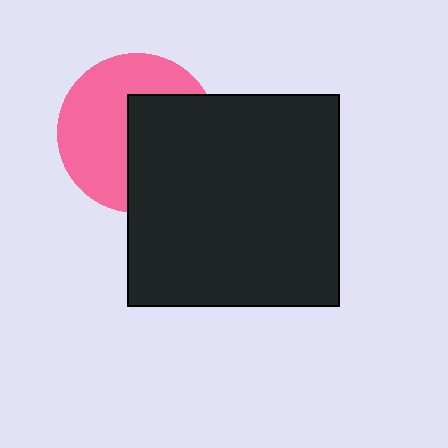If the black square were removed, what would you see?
You would see the complete pink circle.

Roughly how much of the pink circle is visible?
About half of it is visible (roughly 54%).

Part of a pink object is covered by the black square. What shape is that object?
It is a circle.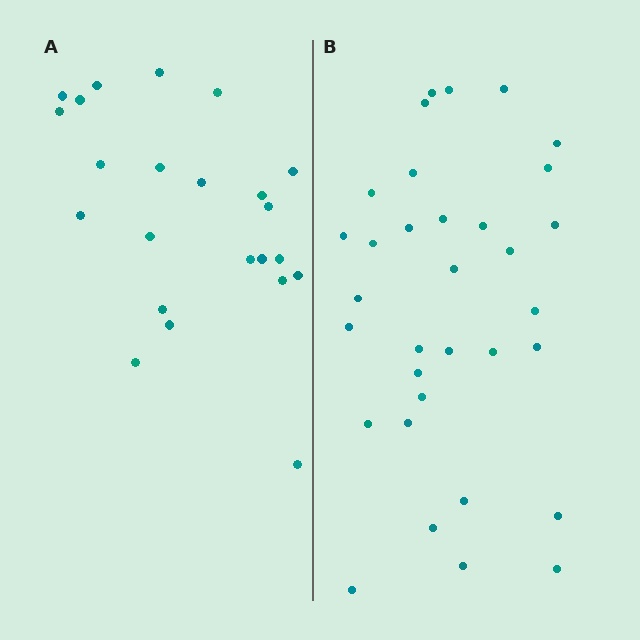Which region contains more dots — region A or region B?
Region B (the right region) has more dots.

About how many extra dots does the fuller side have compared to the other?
Region B has roughly 10 or so more dots than region A.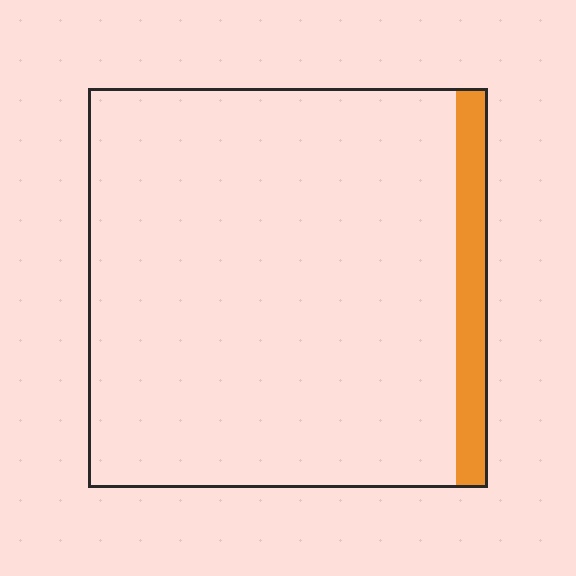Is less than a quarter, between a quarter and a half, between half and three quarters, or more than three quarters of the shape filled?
Less than a quarter.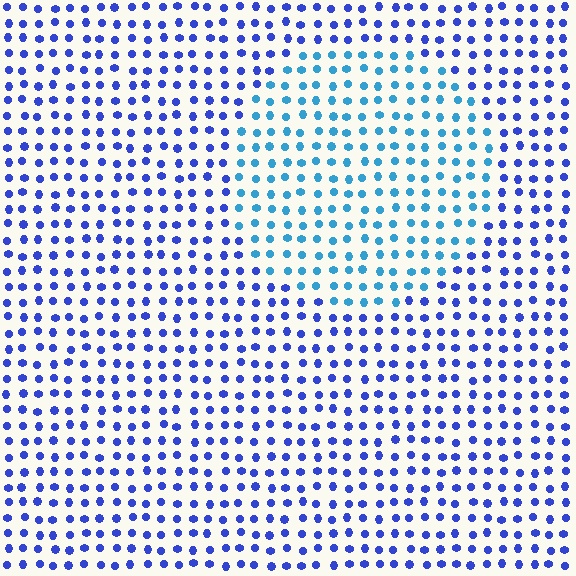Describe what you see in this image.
The image is filled with small blue elements in a uniform arrangement. A circle-shaped region is visible where the elements are tinted to a slightly different hue, forming a subtle color boundary.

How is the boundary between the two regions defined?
The boundary is defined purely by a slight shift in hue (about 35 degrees). Spacing, size, and orientation are identical on both sides.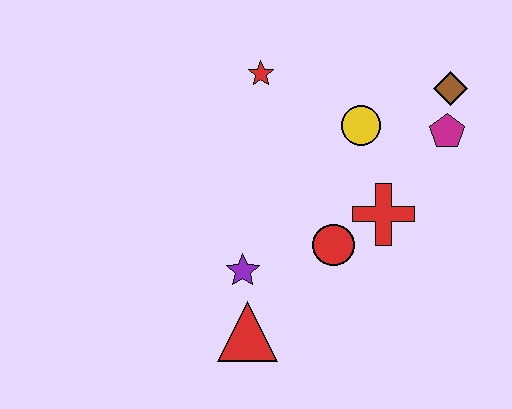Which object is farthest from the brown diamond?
The red triangle is farthest from the brown diamond.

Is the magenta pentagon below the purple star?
No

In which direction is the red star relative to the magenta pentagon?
The red star is to the left of the magenta pentagon.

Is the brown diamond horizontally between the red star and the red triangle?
No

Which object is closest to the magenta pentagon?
The brown diamond is closest to the magenta pentagon.